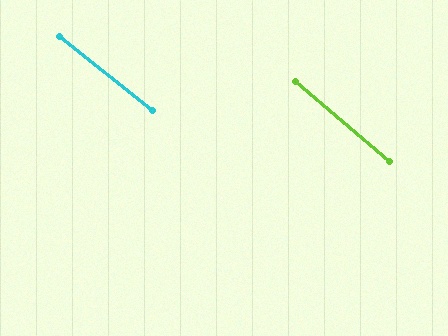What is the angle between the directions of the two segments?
Approximately 2 degrees.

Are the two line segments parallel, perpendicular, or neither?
Parallel — their directions differ by only 1.8°.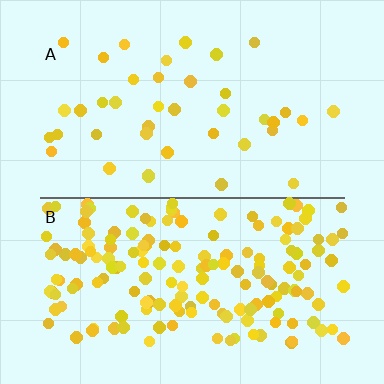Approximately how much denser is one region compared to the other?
Approximately 4.1× — region B over region A.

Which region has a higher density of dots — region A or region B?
B (the bottom).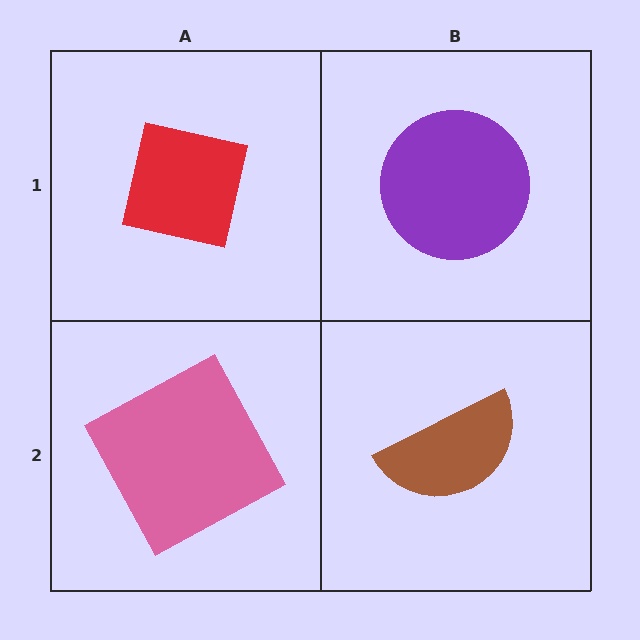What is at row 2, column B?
A brown semicircle.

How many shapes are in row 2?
2 shapes.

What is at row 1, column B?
A purple circle.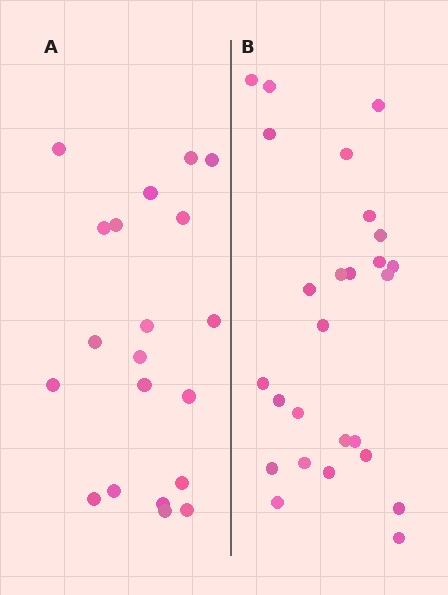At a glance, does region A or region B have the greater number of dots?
Region B (the right region) has more dots.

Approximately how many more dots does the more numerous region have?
Region B has about 6 more dots than region A.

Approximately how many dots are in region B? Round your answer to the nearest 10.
About 30 dots. (The exact count is 26, which rounds to 30.)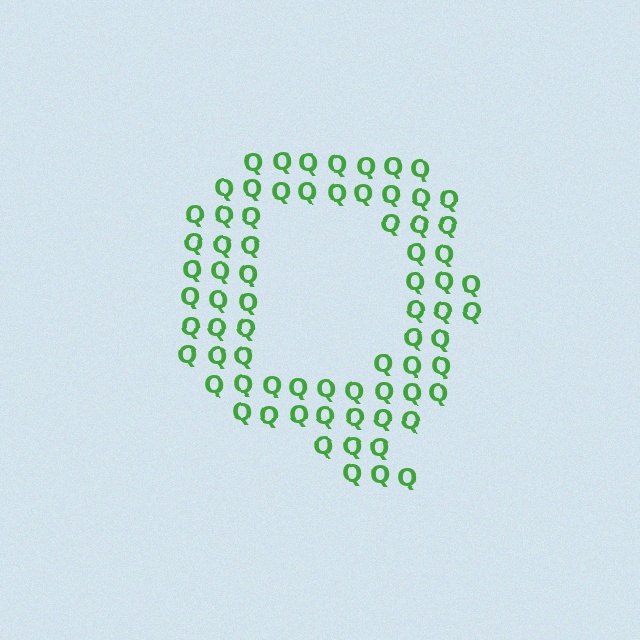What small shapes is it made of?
It is made of small letter Q's.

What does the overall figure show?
The overall figure shows the letter Q.